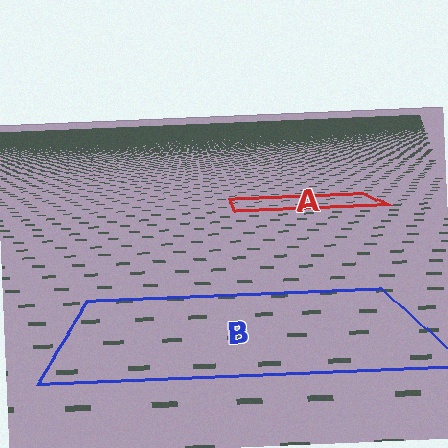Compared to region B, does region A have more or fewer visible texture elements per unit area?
Region A has more texture elements per unit area — they are packed more densely because it is farther away.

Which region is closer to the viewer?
Region B is closer. The texture elements there are larger and more spread out.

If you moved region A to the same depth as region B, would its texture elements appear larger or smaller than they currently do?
They would appear larger. At a closer depth, the same texture elements are projected at a bigger on-screen size.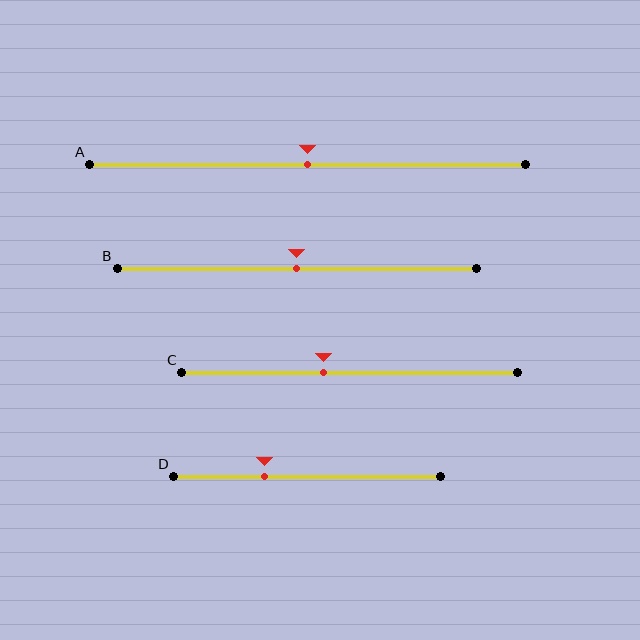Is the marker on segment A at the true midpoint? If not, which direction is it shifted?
Yes, the marker on segment A is at the true midpoint.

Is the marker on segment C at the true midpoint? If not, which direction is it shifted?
No, the marker on segment C is shifted to the left by about 8% of the segment length.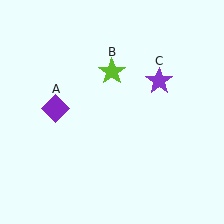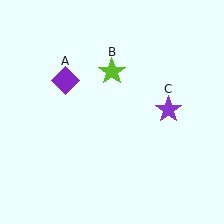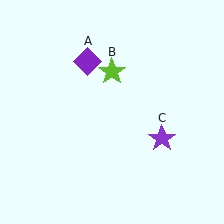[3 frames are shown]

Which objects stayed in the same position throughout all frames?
Lime star (object B) remained stationary.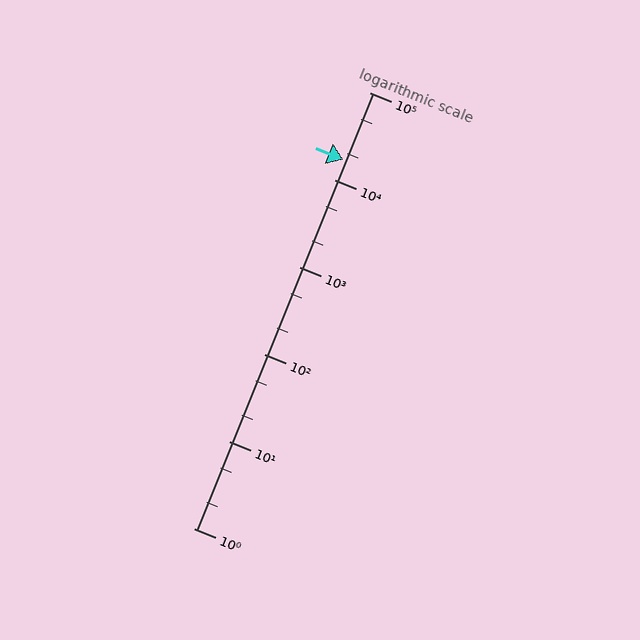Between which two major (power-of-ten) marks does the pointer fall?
The pointer is between 10000 and 100000.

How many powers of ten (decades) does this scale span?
The scale spans 5 decades, from 1 to 100000.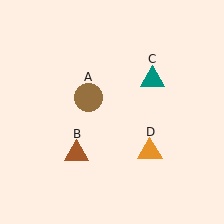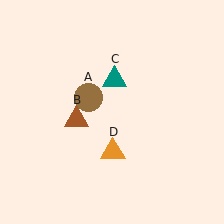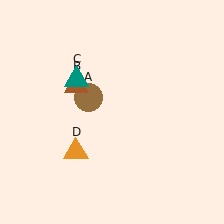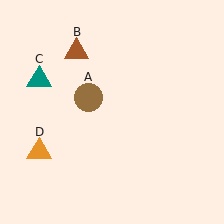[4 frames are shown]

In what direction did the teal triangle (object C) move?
The teal triangle (object C) moved left.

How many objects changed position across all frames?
3 objects changed position: brown triangle (object B), teal triangle (object C), orange triangle (object D).